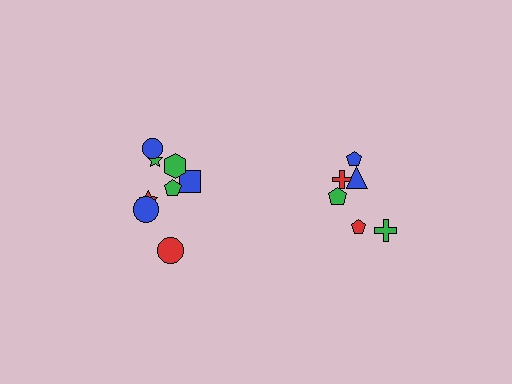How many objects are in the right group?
There are 6 objects.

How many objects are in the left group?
There are 8 objects.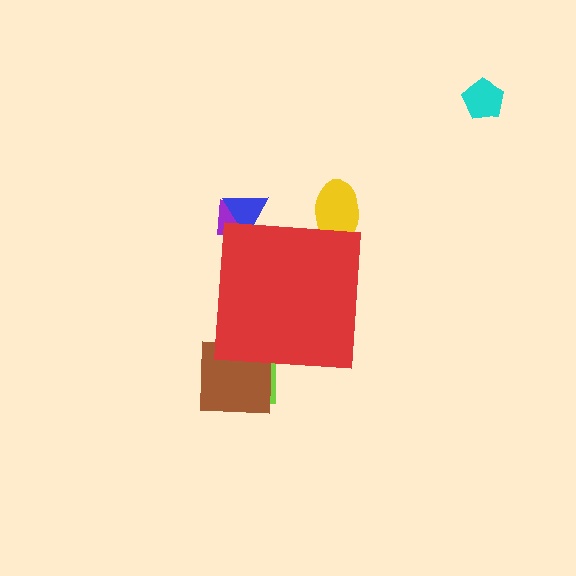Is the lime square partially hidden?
Yes, the lime square is partially hidden behind the red square.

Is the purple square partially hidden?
Yes, the purple square is partially hidden behind the red square.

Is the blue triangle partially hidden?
Yes, the blue triangle is partially hidden behind the red square.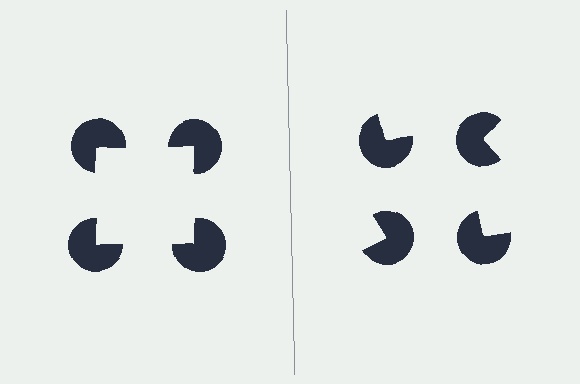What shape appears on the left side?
An illusory square.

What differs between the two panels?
The pac-man discs are positioned identically on both sides; only the wedge orientations differ. On the left they align to a square; on the right they are misaligned.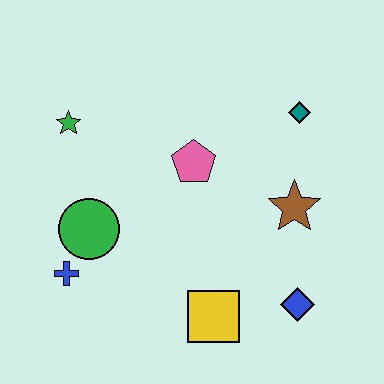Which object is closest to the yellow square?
The blue diamond is closest to the yellow square.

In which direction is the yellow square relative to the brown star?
The yellow square is below the brown star.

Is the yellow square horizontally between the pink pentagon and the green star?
No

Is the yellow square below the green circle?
Yes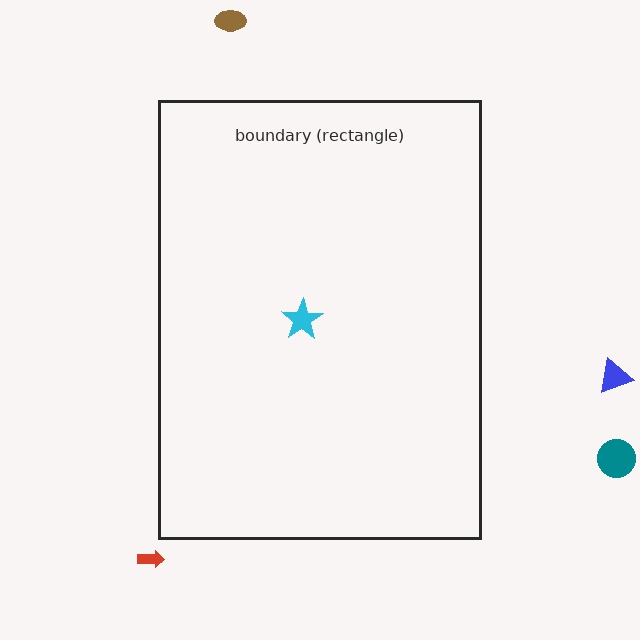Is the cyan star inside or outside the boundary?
Inside.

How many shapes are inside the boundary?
1 inside, 4 outside.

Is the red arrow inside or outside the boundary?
Outside.